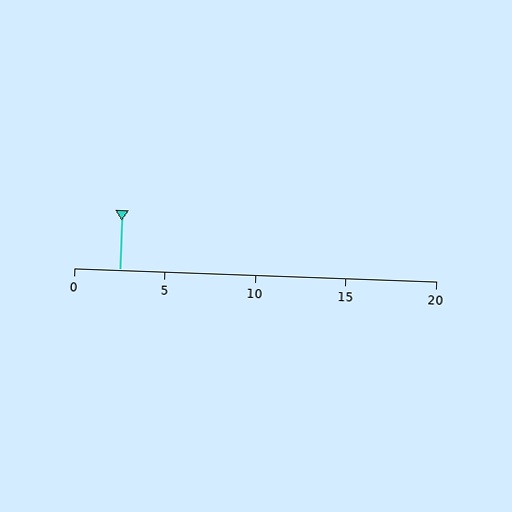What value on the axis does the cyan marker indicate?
The marker indicates approximately 2.5.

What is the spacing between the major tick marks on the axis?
The major ticks are spaced 5 apart.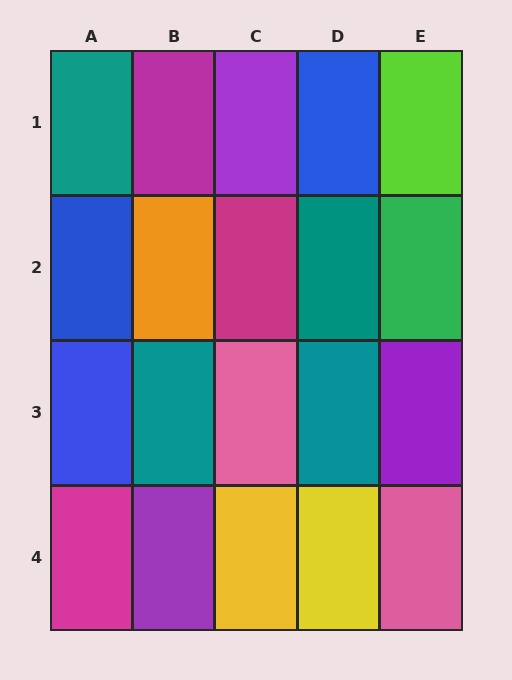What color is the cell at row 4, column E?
Pink.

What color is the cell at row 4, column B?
Purple.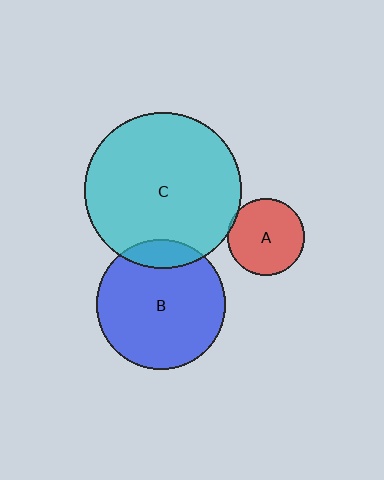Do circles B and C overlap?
Yes.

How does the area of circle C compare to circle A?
Approximately 4.1 times.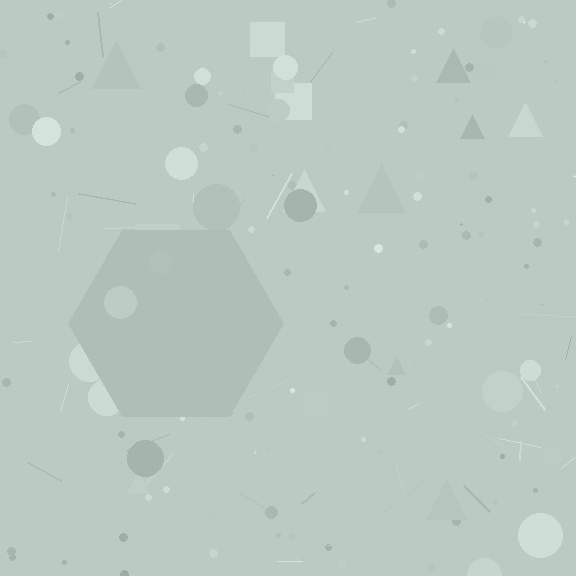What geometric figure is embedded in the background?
A hexagon is embedded in the background.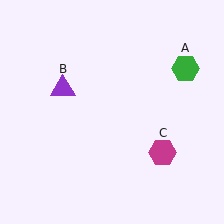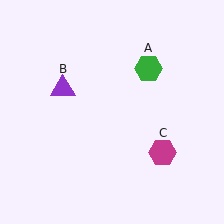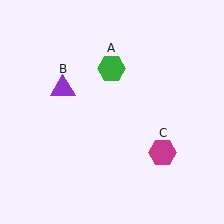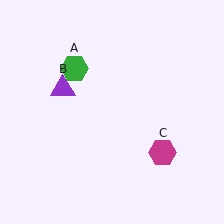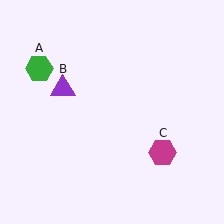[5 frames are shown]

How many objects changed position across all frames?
1 object changed position: green hexagon (object A).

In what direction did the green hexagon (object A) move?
The green hexagon (object A) moved left.